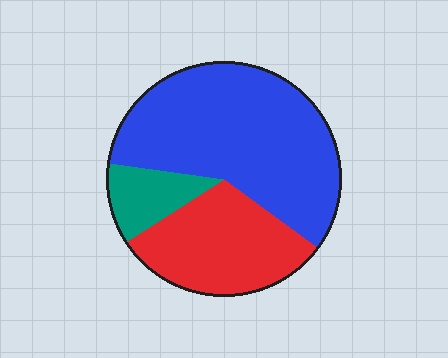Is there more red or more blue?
Blue.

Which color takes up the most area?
Blue, at roughly 60%.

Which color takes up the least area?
Teal, at roughly 10%.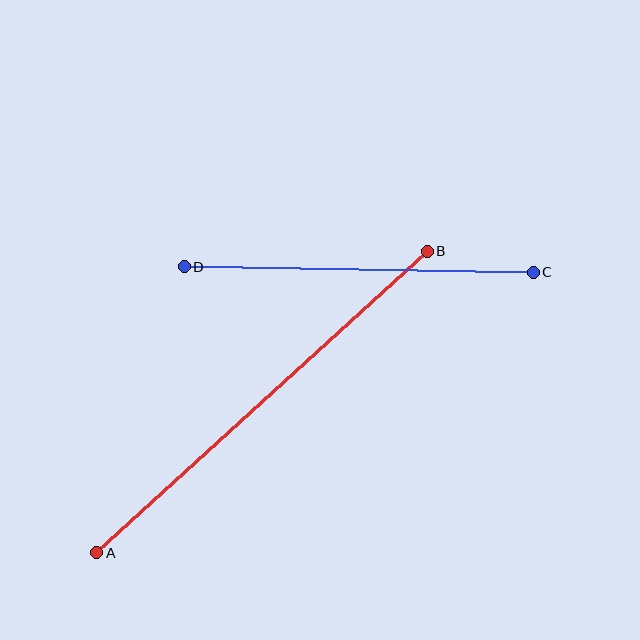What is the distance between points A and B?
The distance is approximately 448 pixels.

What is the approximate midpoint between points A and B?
The midpoint is at approximately (262, 402) pixels.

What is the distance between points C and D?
The distance is approximately 349 pixels.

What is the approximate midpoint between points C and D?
The midpoint is at approximately (359, 269) pixels.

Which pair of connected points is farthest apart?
Points A and B are farthest apart.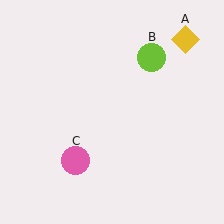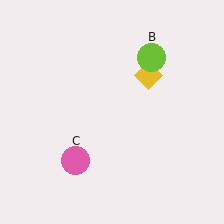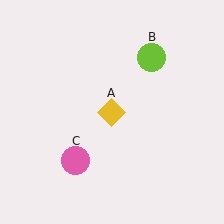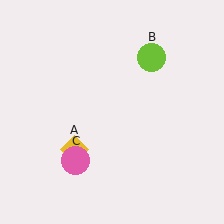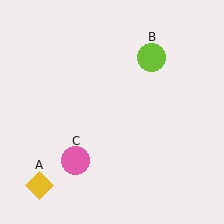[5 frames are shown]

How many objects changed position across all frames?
1 object changed position: yellow diamond (object A).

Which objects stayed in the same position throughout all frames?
Lime circle (object B) and pink circle (object C) remained stationary.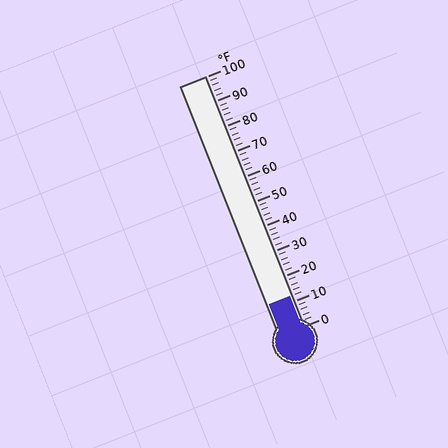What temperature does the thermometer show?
The thermometer shows approximately 12°F.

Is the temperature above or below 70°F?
The temperature is below 70°F.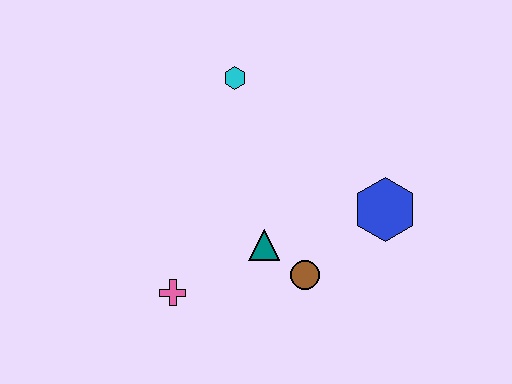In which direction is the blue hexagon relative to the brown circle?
The blue hexagon is to the right of the brown circle.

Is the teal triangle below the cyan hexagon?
Yes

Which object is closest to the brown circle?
The teal triangle is closest to the brown circle.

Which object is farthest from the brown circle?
The cyan hexagon is farthest from the brown circle.